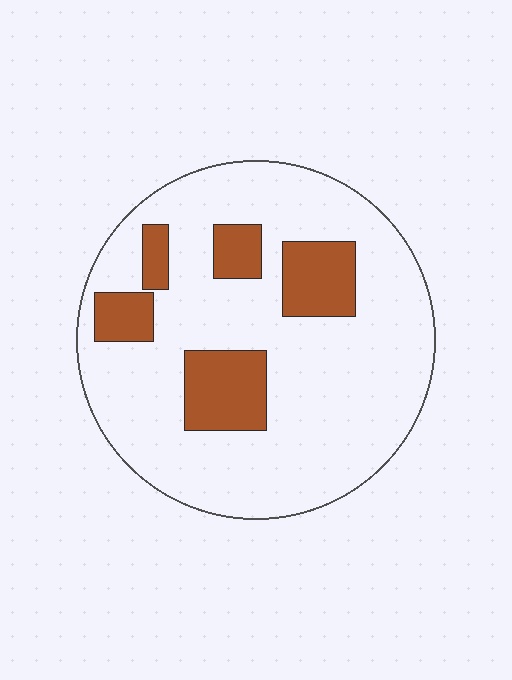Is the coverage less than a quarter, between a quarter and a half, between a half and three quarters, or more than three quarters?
Less than a quarter.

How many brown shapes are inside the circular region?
5.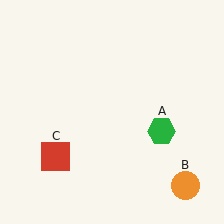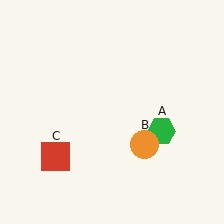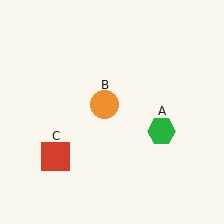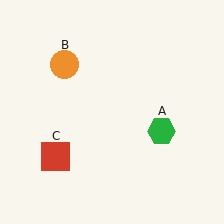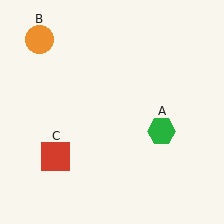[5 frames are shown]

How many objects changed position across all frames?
1 object changed position: orange circle (object B).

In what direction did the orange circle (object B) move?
The orange circle (object B) moved up and to the left.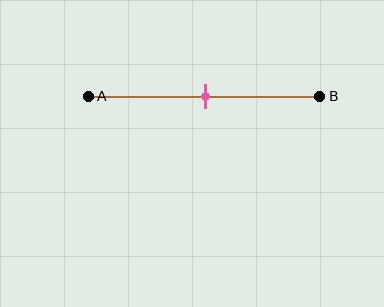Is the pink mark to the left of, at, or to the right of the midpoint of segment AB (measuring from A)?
The pink mark is approximately at the midpoint of segment AB.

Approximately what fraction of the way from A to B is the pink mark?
The pink mark is approximately 50% of the way from A to B.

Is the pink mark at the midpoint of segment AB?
Yes, the mark is approximately at the midpoint.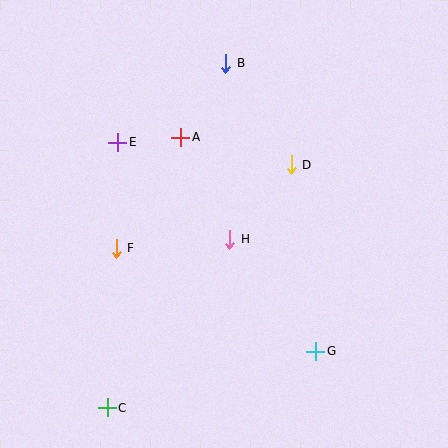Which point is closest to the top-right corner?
Point D is closest to the top-right corner.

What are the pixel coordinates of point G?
Point G is at (316, 351).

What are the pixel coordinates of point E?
Point E is at (118, 142).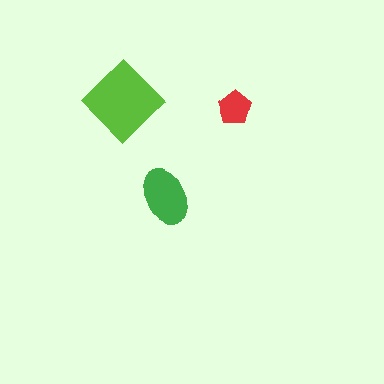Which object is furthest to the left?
The lime diamond is leftmost.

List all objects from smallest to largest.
The red pentagon, the green ellipse, the lime diamond.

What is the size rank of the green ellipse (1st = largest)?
2nd.